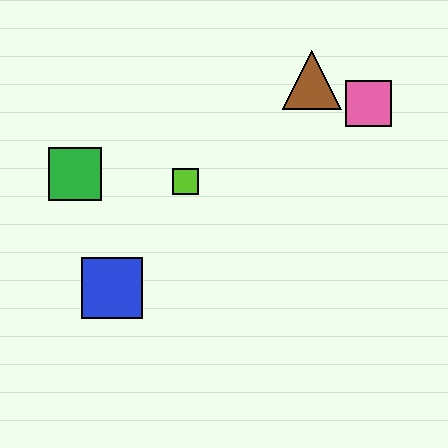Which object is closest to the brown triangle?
The pink square is closest to the brown triangle.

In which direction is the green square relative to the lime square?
The green square is to the left of the lime square.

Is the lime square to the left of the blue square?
No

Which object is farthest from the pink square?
The blue square is farthest from the pink square.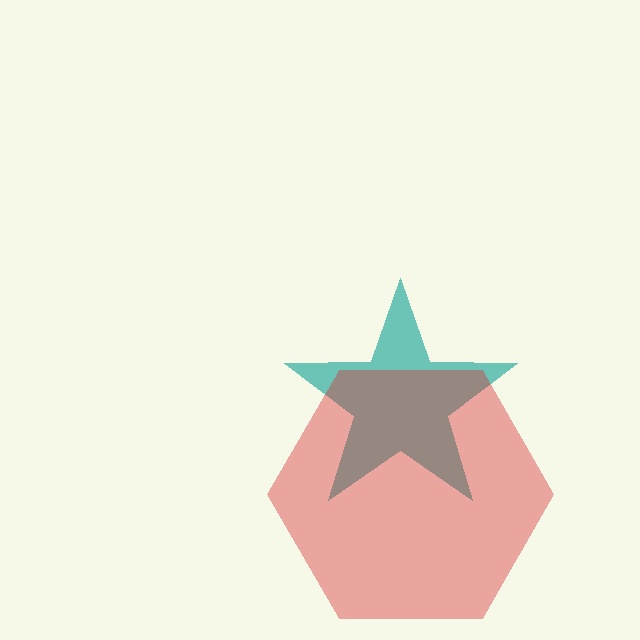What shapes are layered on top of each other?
The layered shapes are: a teal star, a red hexagon.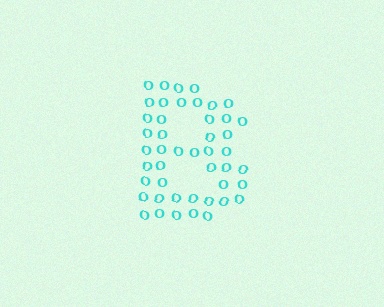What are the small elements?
The small elements are letter O's.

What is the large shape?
The large shape is the letter B.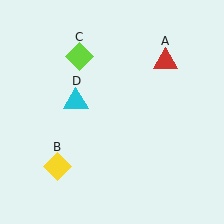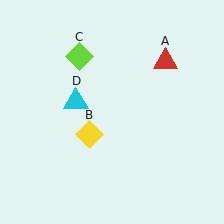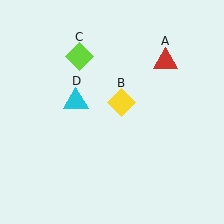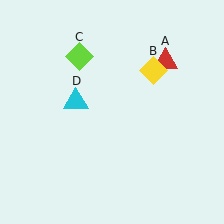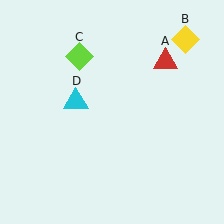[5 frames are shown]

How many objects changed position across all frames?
1 object changed position: yellow diamond (object B).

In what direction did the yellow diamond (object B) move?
The yellow diamond (object B) moved up and to the right.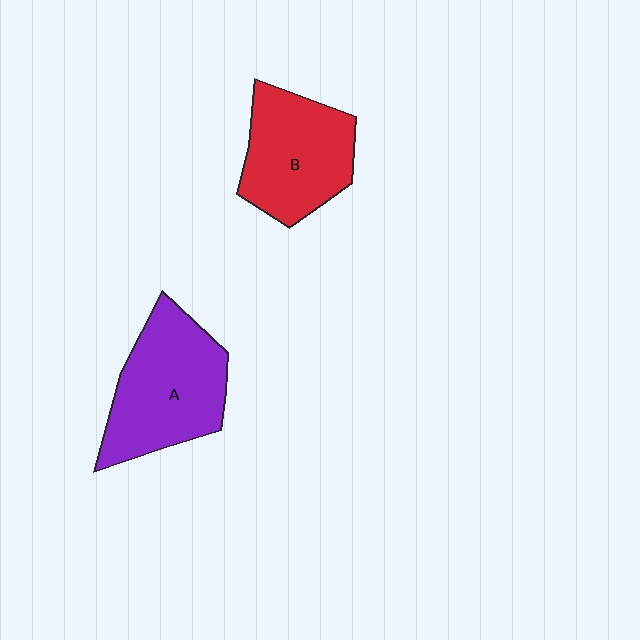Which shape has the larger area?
Shape A (purple).